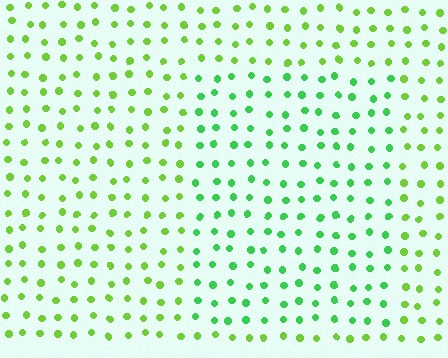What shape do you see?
I see a rectangle.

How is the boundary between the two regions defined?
The boundary is defined purely by a slight shift in hue (about 32 degrees). Spacing, size, and orientation are identical on both sides.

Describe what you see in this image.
The image is filled with small lime elements in a uniform arrangement. A rectangle-shaped region is visible where the elements are tinted to a slightly different hue, forming a subtle color boundary.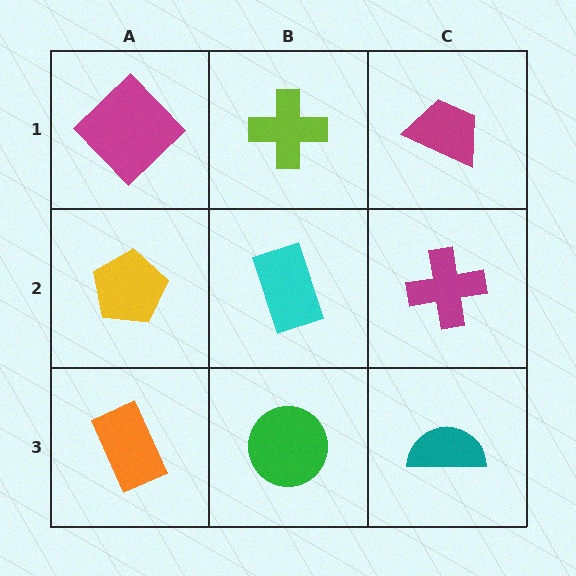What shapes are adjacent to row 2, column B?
A lime cross (row 1, column B), a green circle (row 3, column B), a yellow pentagon (row 2, column A), a magenta cross (row 2, column C).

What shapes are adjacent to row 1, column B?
A cyan rectangle (row 2, column B), a magenta diamond (row 1, column A), a magenta trapezoid (row 1, column C).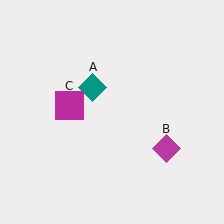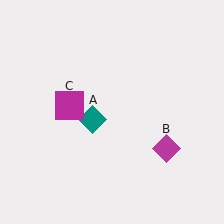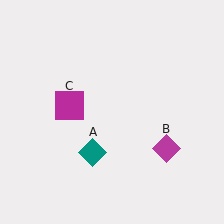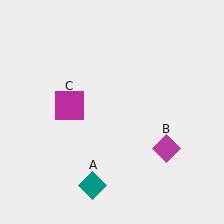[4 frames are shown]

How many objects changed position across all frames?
1 object changed position: teal diamond (object A).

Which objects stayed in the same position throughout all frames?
Magenta diamond (object B) and magenta square (object C) remained stationary.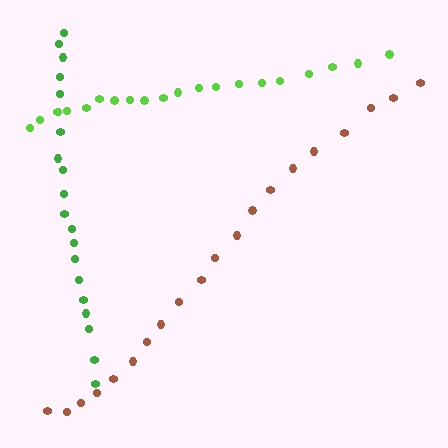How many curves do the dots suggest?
There are 3 distinct paths.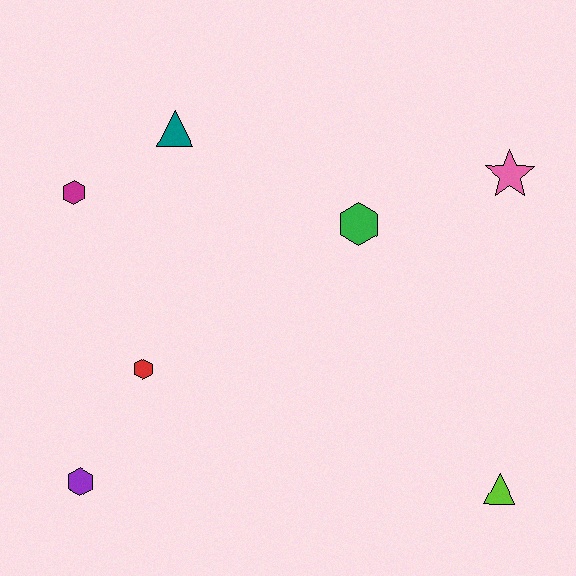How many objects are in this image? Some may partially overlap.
There are 7 objects.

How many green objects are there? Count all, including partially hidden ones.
There is 1 green object.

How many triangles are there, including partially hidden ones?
There are 2 triangles.